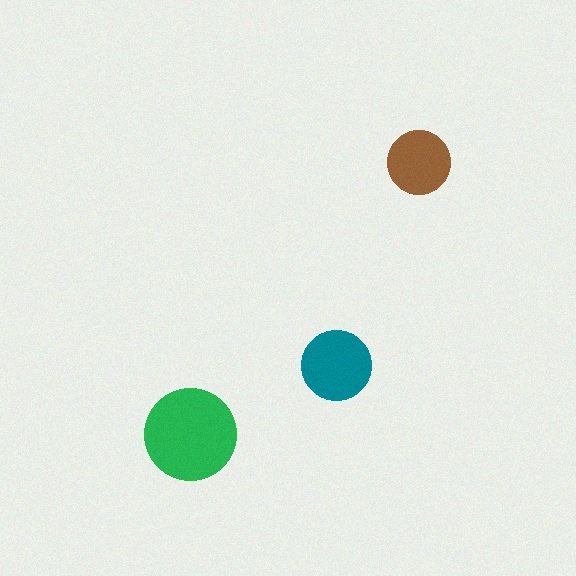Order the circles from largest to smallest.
the green one, the teal one, the brown one.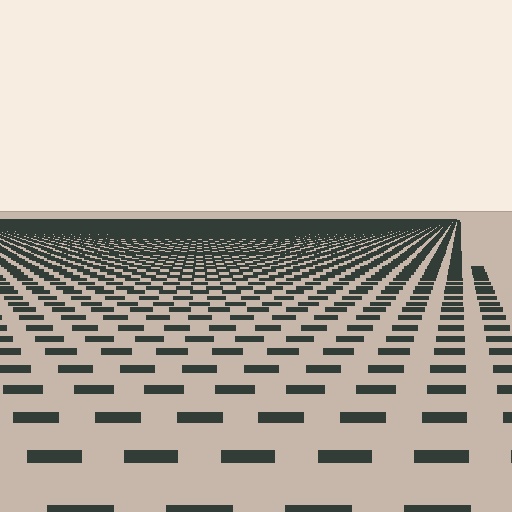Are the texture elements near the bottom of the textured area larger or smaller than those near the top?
Larger. Near the bottom, elements are closer to the viewer and appear at a bigger on-screen size.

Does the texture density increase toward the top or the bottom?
Density increases toward the top.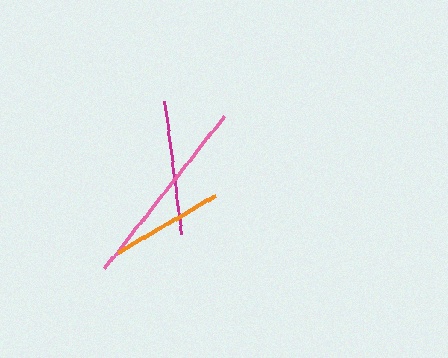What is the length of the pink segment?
The pink segment is approximately 194 pixels long.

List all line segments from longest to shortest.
From longest to shortest: pink, magenta, orange.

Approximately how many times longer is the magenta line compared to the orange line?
The magenta line is approximately 1.2 times the length of the orange line.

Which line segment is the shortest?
The orange line is the shortest at approximately 113 pixels.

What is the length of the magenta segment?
The magenta segment is approximately 133 pixels long.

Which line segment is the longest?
The pink line is the longest at approximately 194 pixels.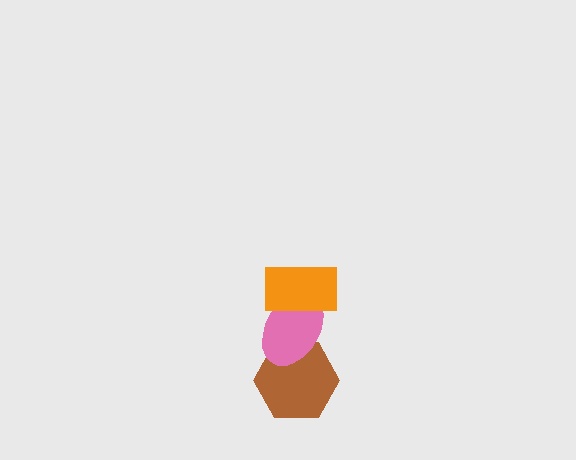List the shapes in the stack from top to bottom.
From top to bottom: the orange rectangle, the pink ellipse, the brown hexagon.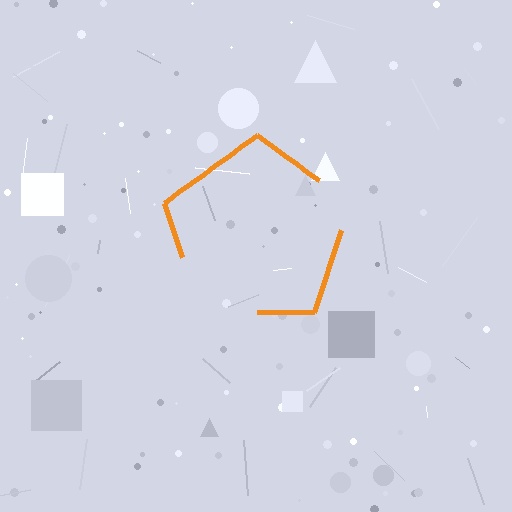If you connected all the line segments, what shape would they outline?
They would outline a pentagon.